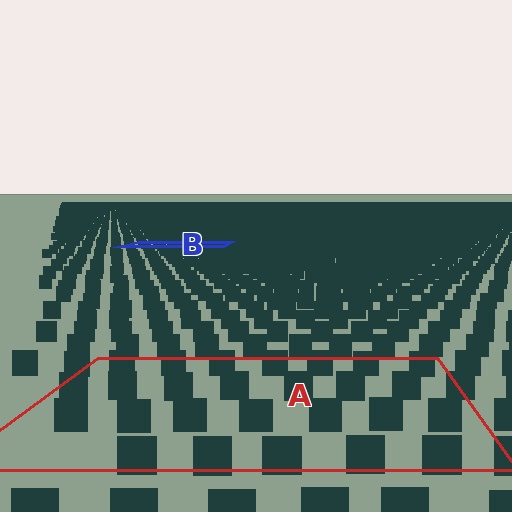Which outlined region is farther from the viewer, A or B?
Region B is farther from the viewer — the texture elements inside it appear smaller and more densely packed.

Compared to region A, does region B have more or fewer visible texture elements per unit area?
Region B has more texture elements per unit area — they are packed more densely because it is farther away.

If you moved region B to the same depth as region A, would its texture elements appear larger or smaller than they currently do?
They would appear larger. At a closer depth, the same texture elements are projected at a bigger on-screen size.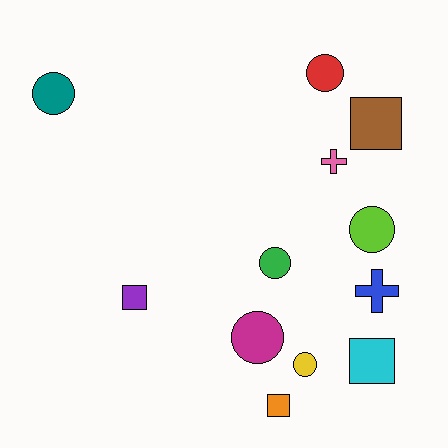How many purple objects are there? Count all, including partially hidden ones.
There is 1 purple object.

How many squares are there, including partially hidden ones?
There are 4 squares.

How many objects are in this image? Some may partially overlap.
There are 12 objects.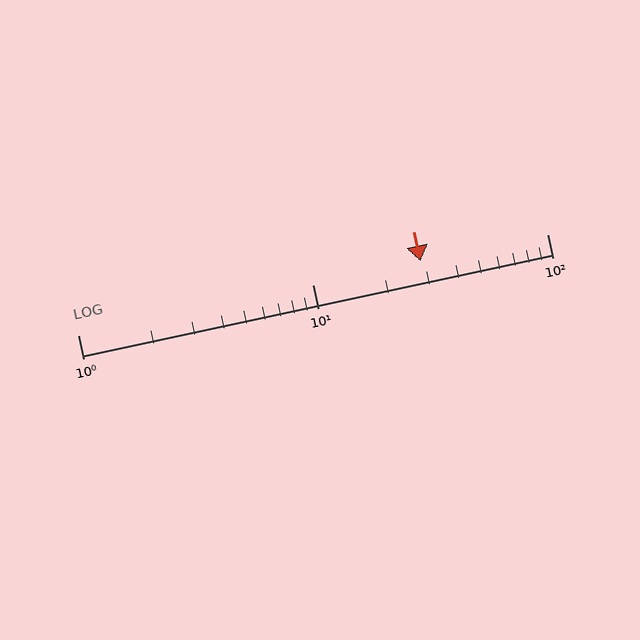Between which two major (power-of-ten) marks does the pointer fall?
The pointer is between 10 and 100.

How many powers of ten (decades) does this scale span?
The scale spans 2 decades, from 1 to 100.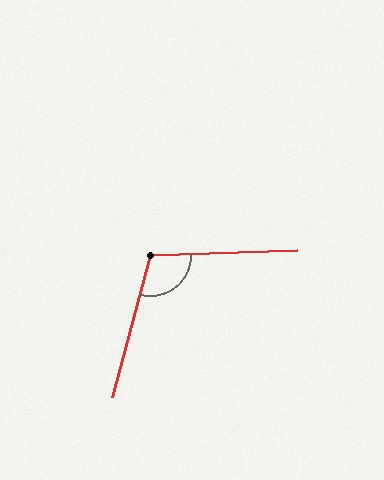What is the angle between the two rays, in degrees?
Approximately 107 degrees.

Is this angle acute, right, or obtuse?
It is obtuse.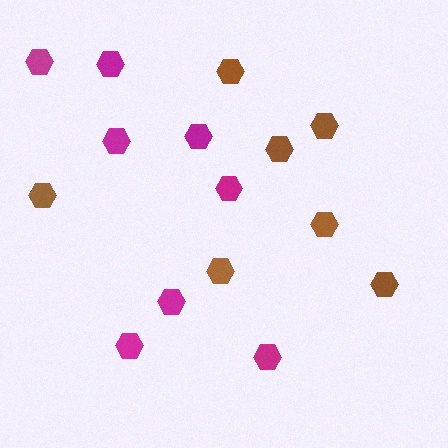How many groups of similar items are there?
There are 2 groups: one group of magenta hexagons (8) and one group of brown hexagons (7).